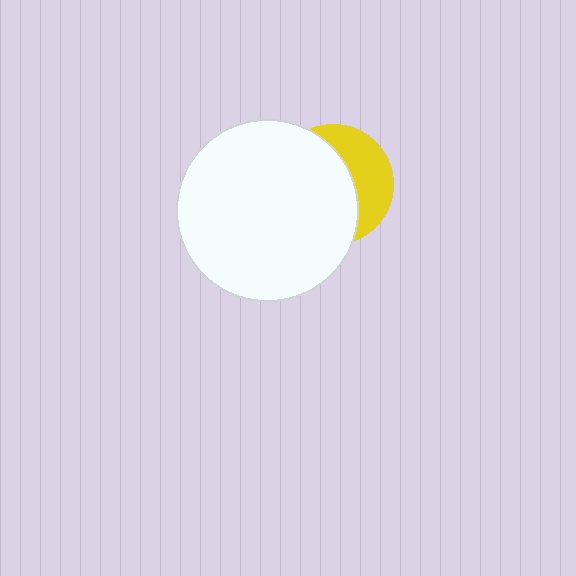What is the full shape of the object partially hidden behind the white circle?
The partially hidden object is a yellow circle.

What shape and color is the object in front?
The object in front is a white circle.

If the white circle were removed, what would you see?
You would see the complete yellow circle.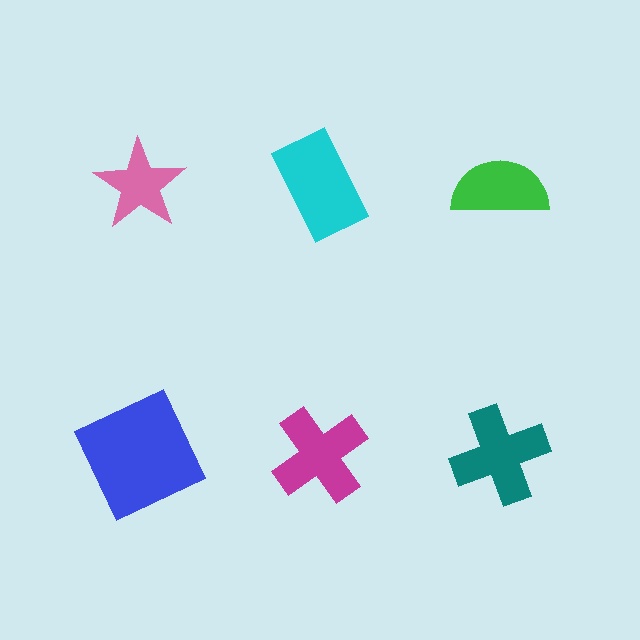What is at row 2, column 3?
A teal cross.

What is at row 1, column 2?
A cyan rectangle.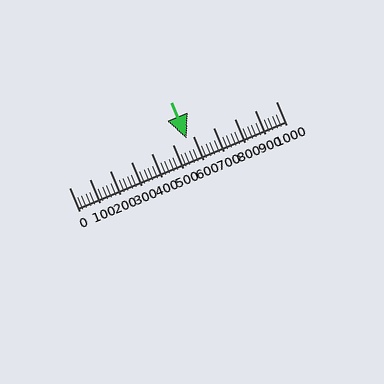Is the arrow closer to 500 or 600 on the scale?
The arrow is closer to 600.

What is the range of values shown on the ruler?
The ruler shows values from 0 to 1000.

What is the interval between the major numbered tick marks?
The major tick marks are spaced 100 units apart.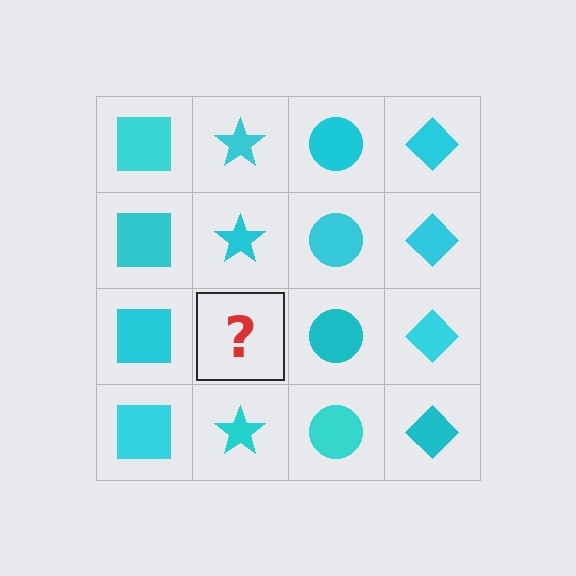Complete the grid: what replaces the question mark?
The question mark should be replaced with a cyan star.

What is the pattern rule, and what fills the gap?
The rule is that each column has a consistent shape. The gap should be filled with a cyan star.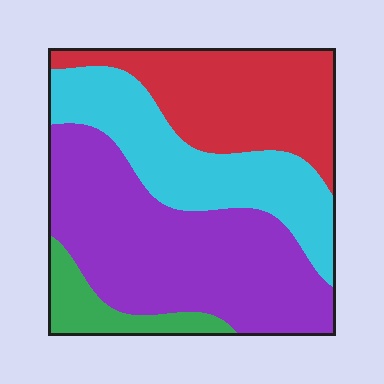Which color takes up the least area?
Green, at roughly 10%.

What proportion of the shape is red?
Red takes up about one quarter (1/4) of the shape.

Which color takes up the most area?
Purple, at roughly 40%.